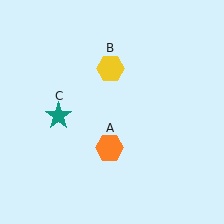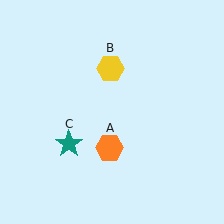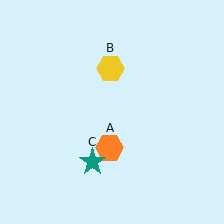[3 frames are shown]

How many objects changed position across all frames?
1 object changed position: teal star (object C).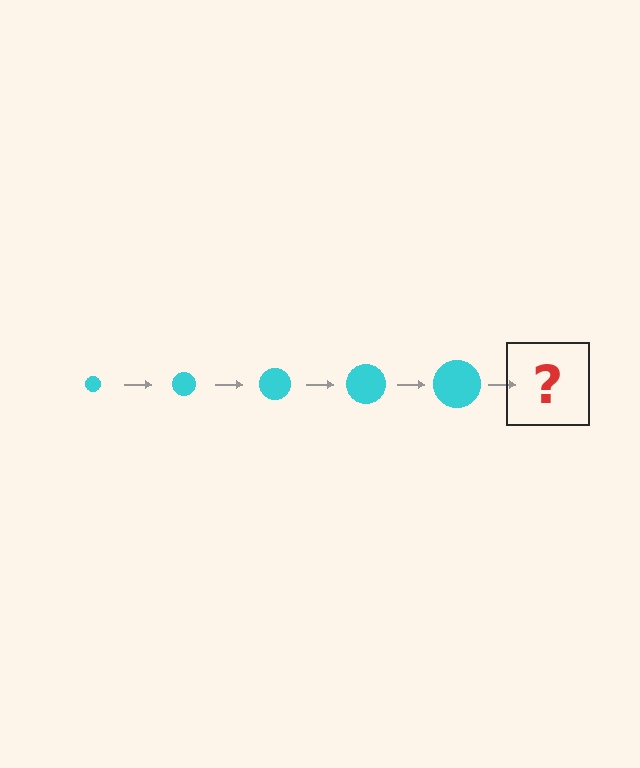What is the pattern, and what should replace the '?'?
The pattern is that the circle gets progressively larger each step. The '?' should be a cyan circle, larger than the previous one.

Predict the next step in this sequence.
The next step is a cyan circle, larger than the previous one.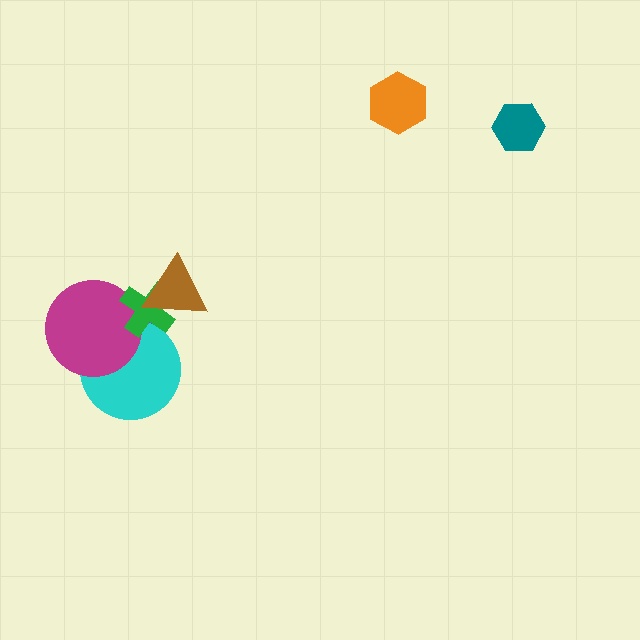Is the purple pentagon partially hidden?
Yes, it is partially covered by another shape.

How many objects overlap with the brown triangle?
2 objects overlap with the brown triangle.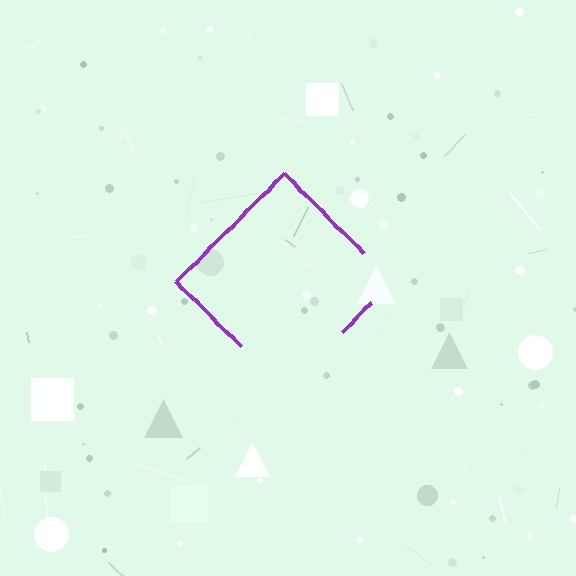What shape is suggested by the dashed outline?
The dashed outline suggests a diamond.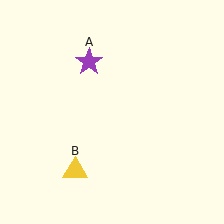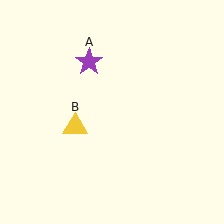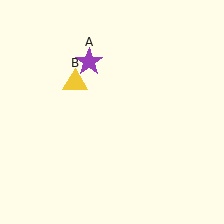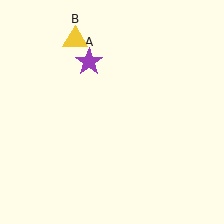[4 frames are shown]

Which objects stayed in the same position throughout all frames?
Purple star (object A) remained stationary.